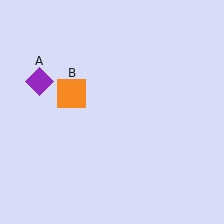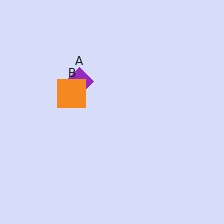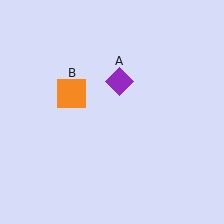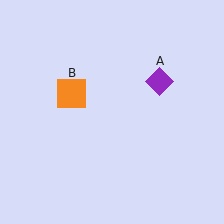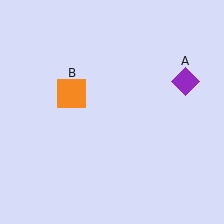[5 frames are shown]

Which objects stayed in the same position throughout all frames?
Orange square (object B) remained stationary.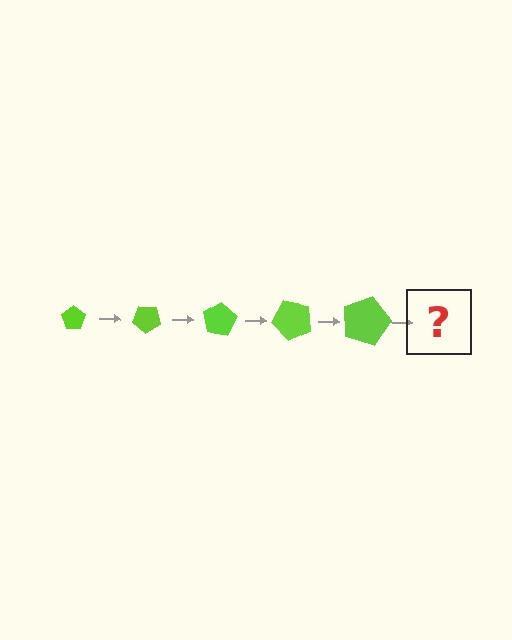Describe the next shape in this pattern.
It should be a pentagon, larger than the previous one and rotated 200 degrees from the start.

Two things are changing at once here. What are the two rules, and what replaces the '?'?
The two rules are that the pentagon grows larger each step and it rotates 40 degrees each step. The '?' should be a pentagon, larger than the previous one and rotated 200 degrees from the start.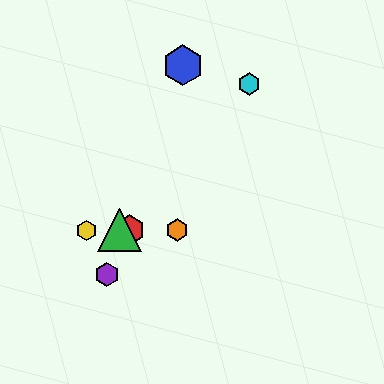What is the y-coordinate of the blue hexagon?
The blue hexagon is at y≈65.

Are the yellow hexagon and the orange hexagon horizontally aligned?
Yes, both are at y≈230.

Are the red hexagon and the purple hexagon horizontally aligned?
No, the red hexagon is at y≈230 and the purple hexagon is at y≈275.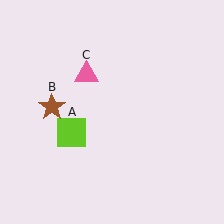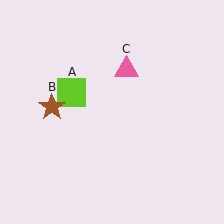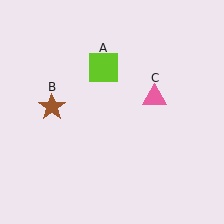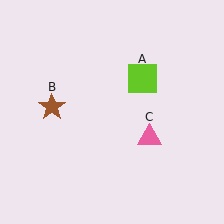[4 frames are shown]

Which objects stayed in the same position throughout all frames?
Brown star (object B) remained stationary.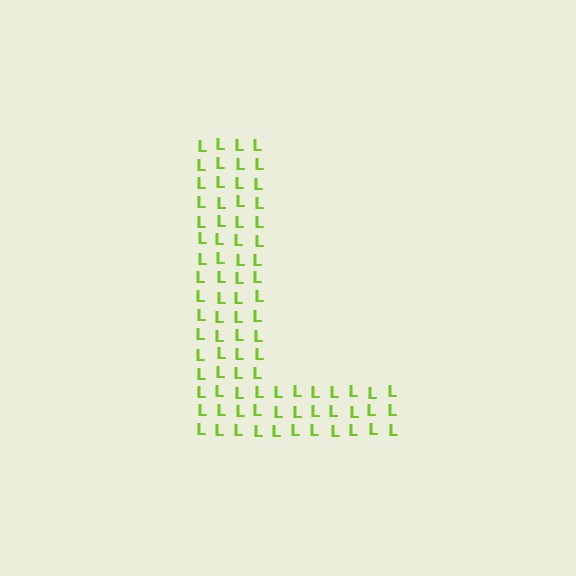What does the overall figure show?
The overall figure shows the letter L.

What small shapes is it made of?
It is made of small letter L's.